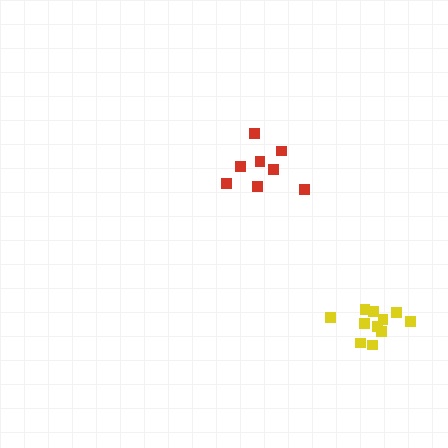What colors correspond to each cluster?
The clusters are colored: red, yellow.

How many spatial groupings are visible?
There are 2 spatial groupings.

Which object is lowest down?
The yellow cluster is bottommost.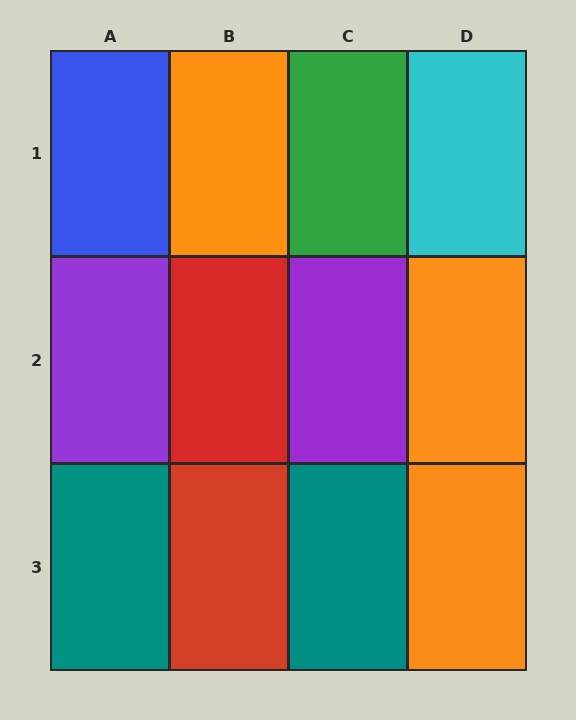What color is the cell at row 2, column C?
Purple.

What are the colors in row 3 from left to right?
Teal, red, teal, orange.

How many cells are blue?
1 cell is blue.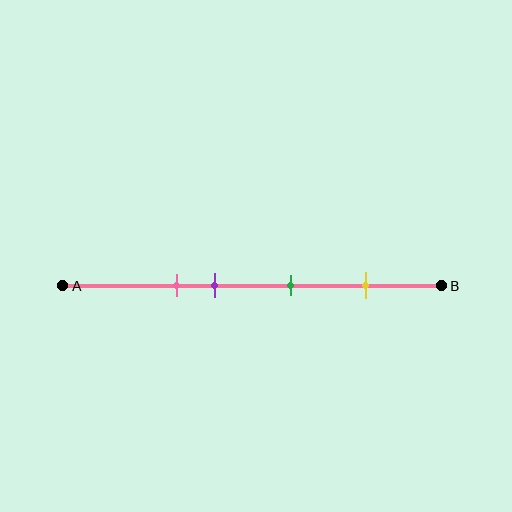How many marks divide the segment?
There are 4 marks dividing the segment.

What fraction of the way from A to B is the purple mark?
The purple mark is approximately 40% (0.4) of the way from A to B.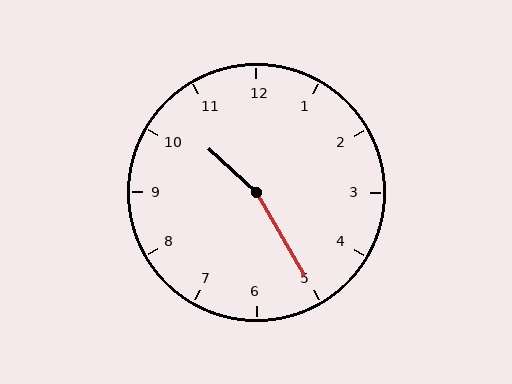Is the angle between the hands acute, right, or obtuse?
It is obtuse.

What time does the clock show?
10:25.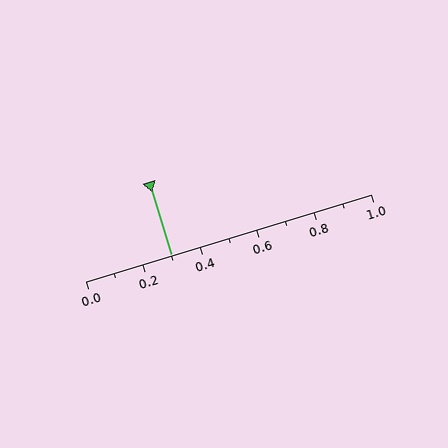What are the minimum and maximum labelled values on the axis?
The axis runs from 0.0 to 1.0.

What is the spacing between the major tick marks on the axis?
The major ticks are spaced 0.2 apart.